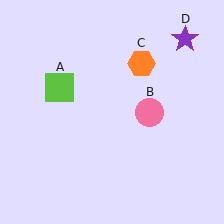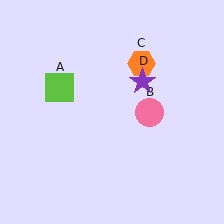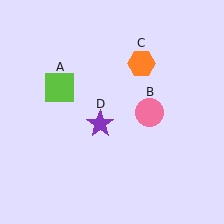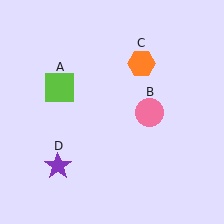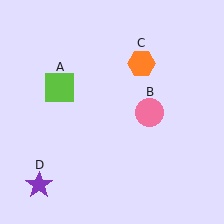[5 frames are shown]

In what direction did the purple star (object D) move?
The purple star (object D) moved down and to the left.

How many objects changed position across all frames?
1 object changed position: purple star (object D).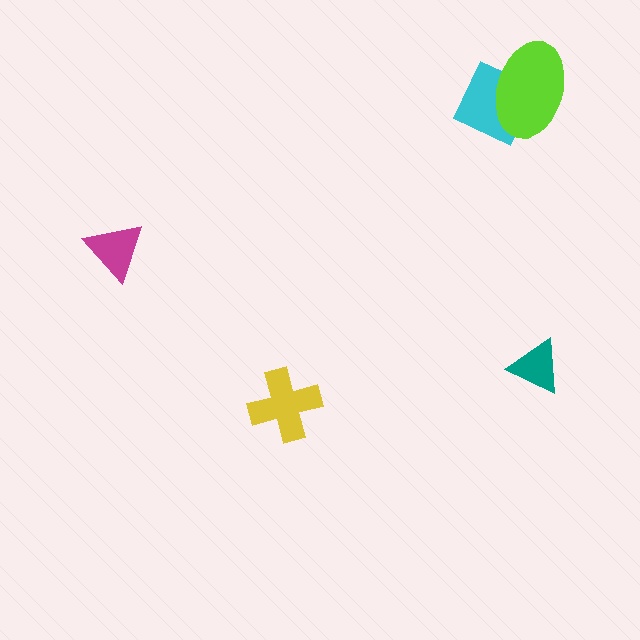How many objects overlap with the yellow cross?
0 objects overlap with the yellow cross.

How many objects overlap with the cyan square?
1 object overlaps with the cyan square.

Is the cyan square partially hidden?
Yes, it is partially covered by another shape.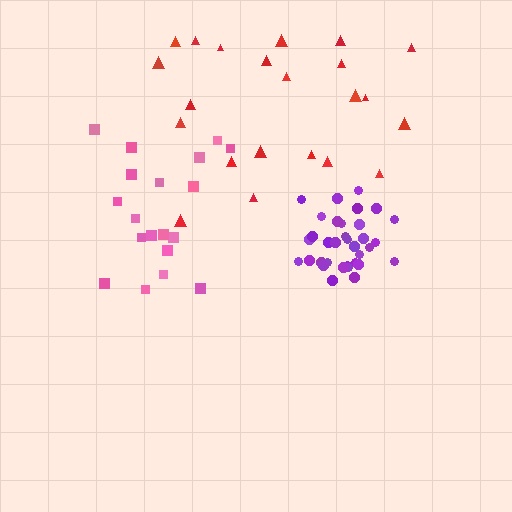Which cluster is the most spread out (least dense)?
Red.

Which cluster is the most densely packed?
Purple.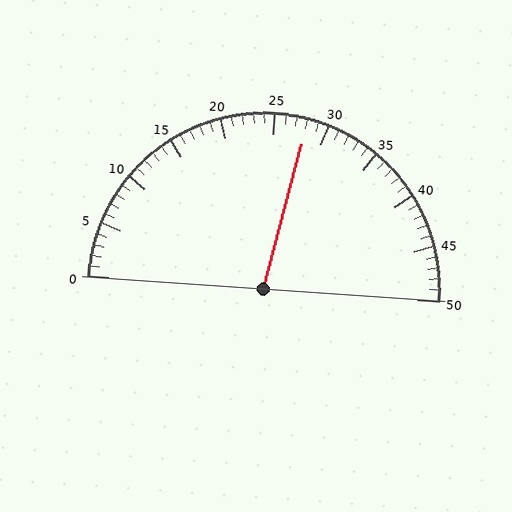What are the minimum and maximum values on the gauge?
The gauge ranges from 0 to 50.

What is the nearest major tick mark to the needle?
The nearest major tick mark is 30.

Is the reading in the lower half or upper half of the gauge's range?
The reading is in the upper half of the range (0 to 50).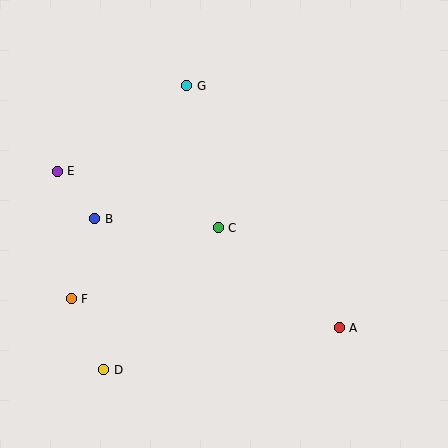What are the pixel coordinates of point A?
Point A is at (339, 328).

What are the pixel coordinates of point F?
Point F is at (71, 299).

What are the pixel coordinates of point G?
Point G is at (187, 86).